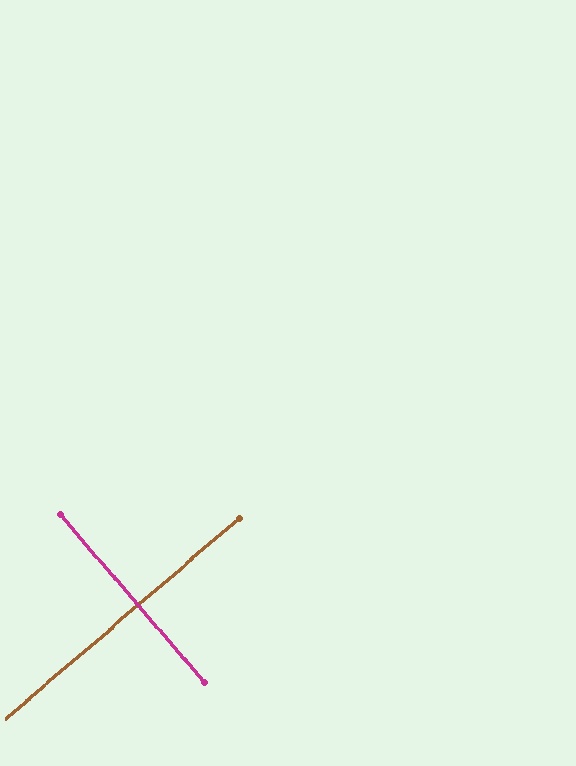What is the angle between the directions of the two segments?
Approximately 90 degrees.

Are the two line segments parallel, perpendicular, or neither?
Perpendicular — they meet at approximately 90°.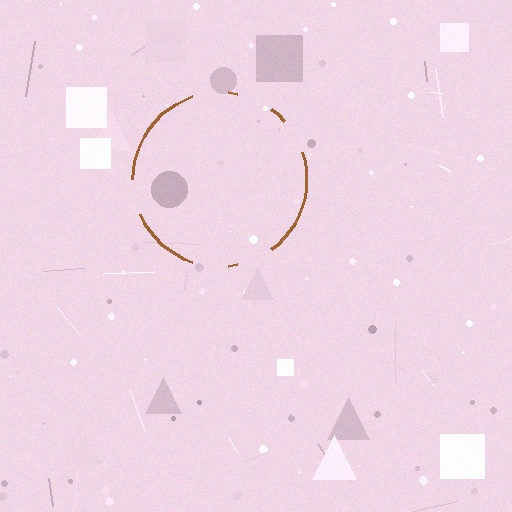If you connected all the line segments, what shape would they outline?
They would outline a circle.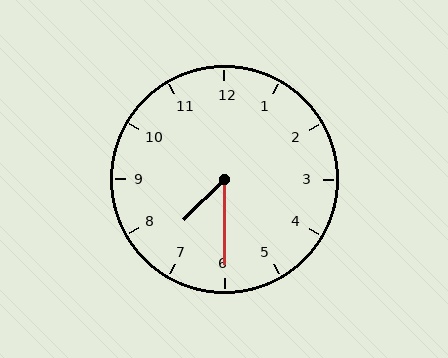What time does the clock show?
7:30.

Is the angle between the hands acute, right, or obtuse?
It is acute.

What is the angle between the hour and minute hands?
Approximately 45 degrees.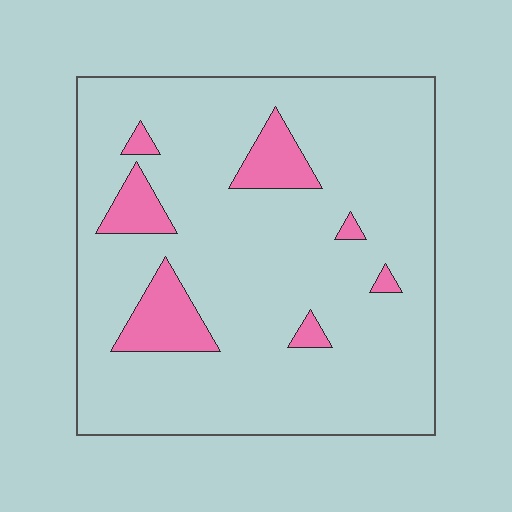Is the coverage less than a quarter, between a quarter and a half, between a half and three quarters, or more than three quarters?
Less than a quarter.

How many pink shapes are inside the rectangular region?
7.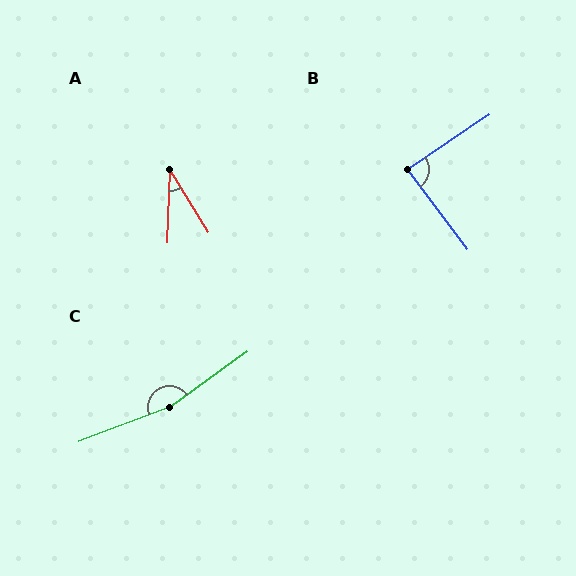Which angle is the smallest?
A, at approximately 34 degrees.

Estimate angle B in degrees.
Approximately 87 degrees.